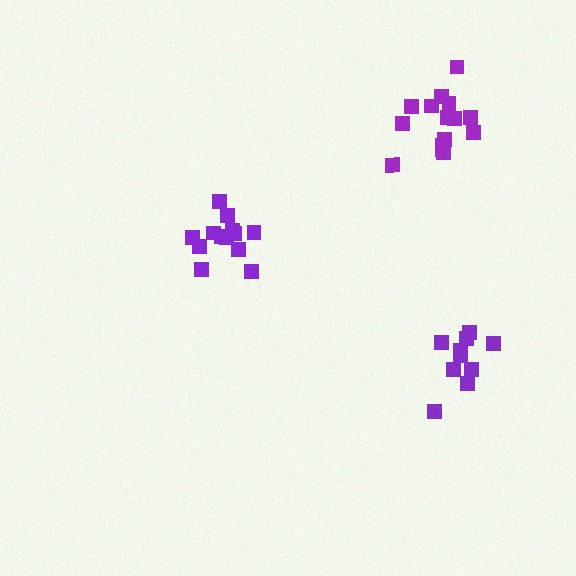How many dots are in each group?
Group 1: 10 dots, Group 2: 15 dots, Group 3: 13 dots (38 total).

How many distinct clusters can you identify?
There are 3 distinct clusters.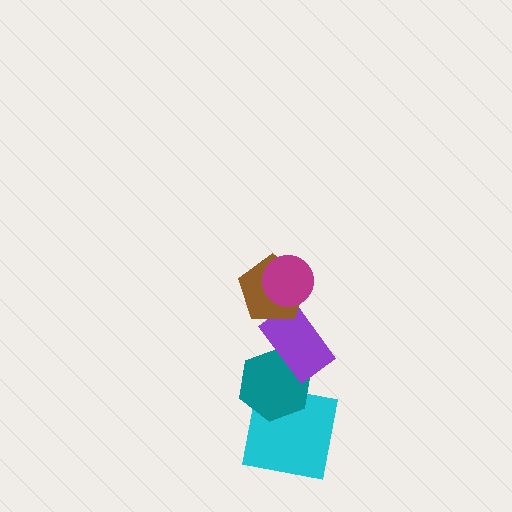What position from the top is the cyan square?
The cyan square is 5th from the top.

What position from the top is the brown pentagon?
The brown pentagon is 2nd from the top.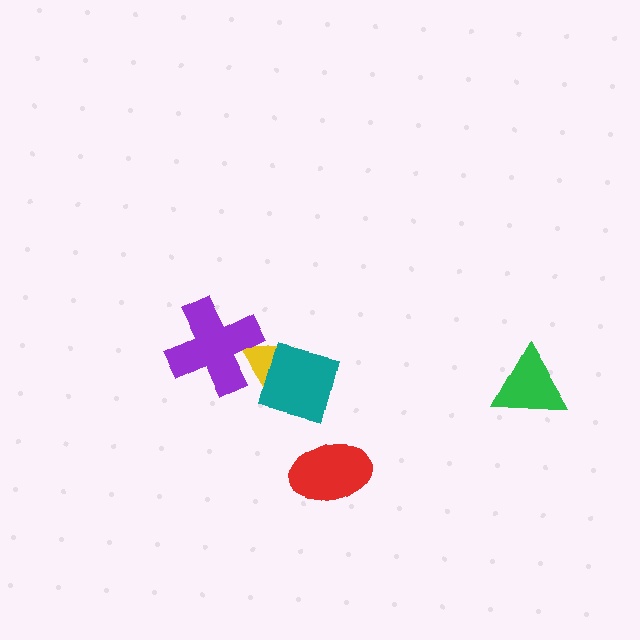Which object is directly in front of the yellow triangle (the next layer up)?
The teal square is directly in front of the yellow triangle.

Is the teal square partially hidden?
No, no other shape covers it.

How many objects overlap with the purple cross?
1 object overlaps with the purple cross.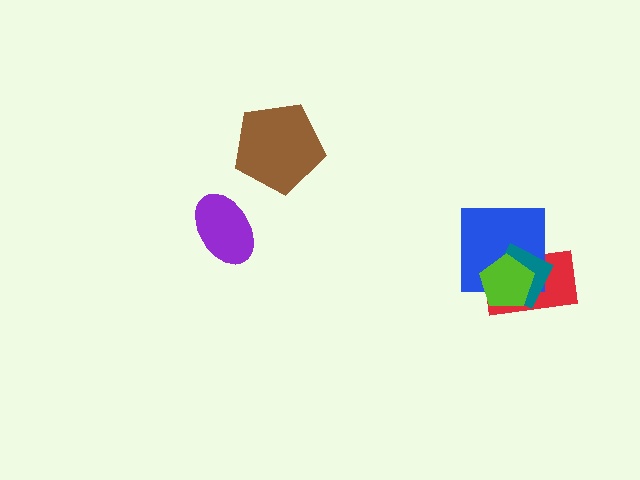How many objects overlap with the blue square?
3 objects overlap with the blue square.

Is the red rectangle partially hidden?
Yes, it is partially covered by another shape.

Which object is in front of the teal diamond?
The lime pentagon is in front of the teal diamond.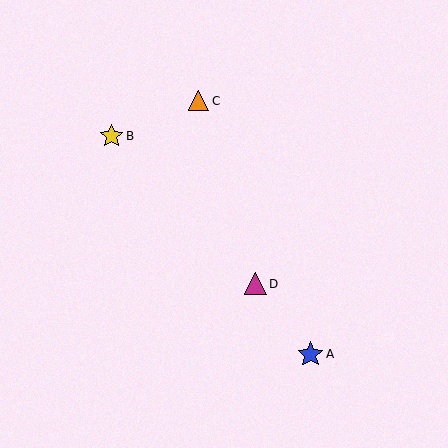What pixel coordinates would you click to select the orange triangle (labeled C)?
Click at (199, 101) to select the orange triangle C.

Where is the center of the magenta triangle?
The center of the magenta triangle is at (255, 284).